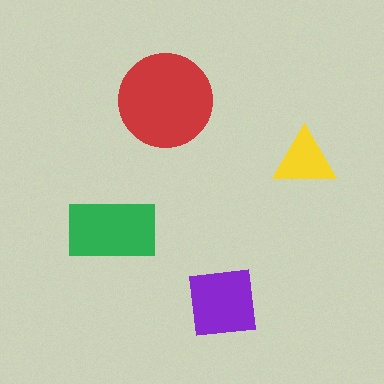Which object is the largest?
The red circle.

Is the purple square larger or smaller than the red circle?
Smaller.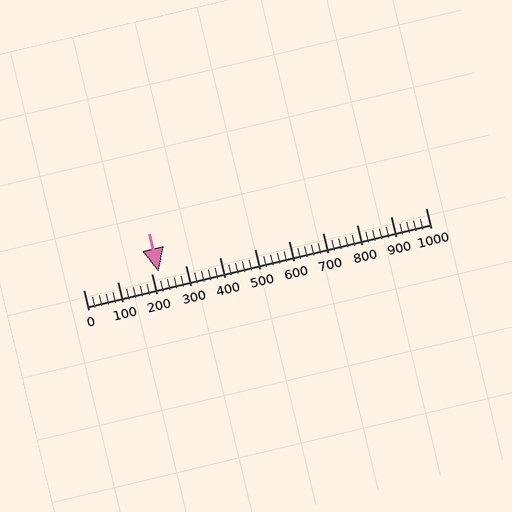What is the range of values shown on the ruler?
The ruler shows values from 0 to 1000.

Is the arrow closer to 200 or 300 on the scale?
The arrow is closer to 200.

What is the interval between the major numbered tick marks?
The major tick marks are spaced 100 units apart.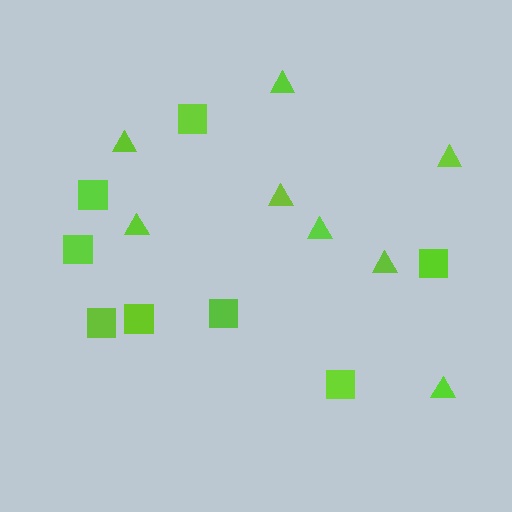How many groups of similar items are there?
There are 2 groups: one group of triangles (8) and one group of squares (8).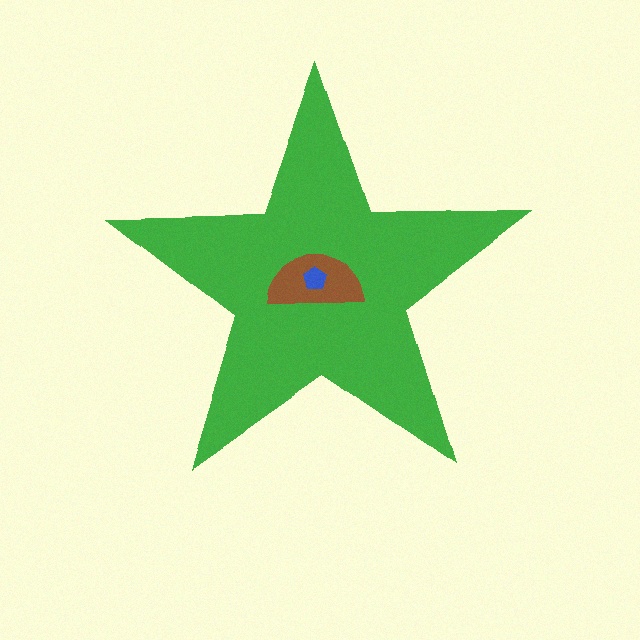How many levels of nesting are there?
3.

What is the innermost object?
The blue pentagon.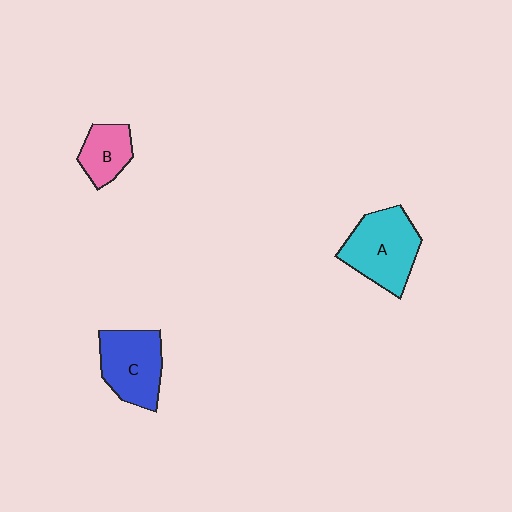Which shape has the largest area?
Shape A (cyan).